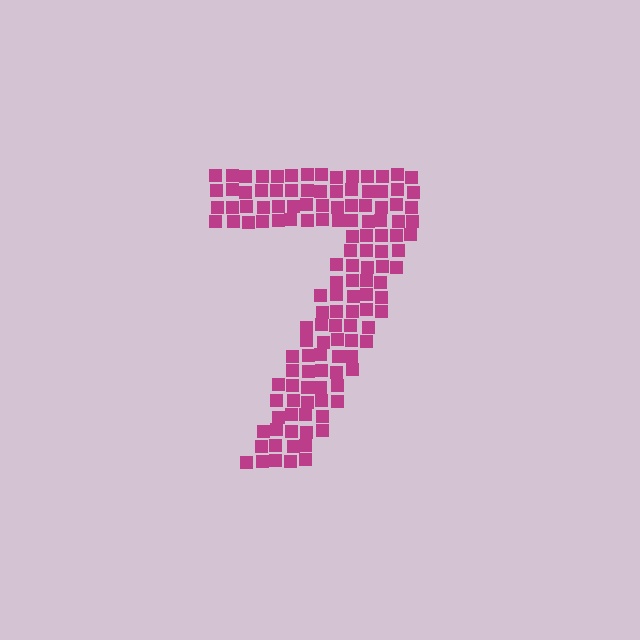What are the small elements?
The small elements are squares.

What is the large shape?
The large shape is the digit 7.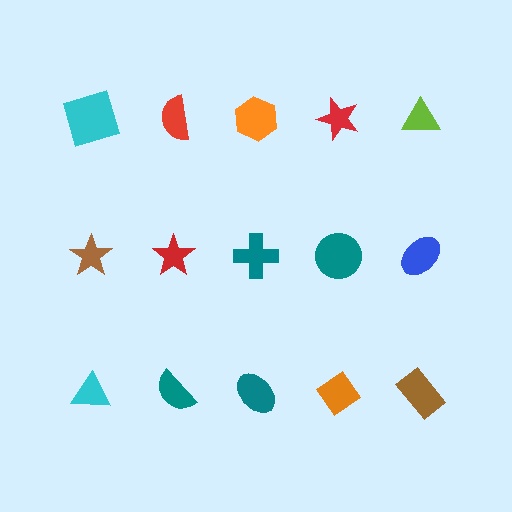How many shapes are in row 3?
5 shapes.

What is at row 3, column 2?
A teal semicircle.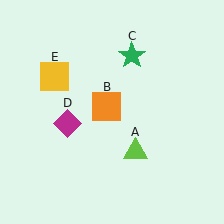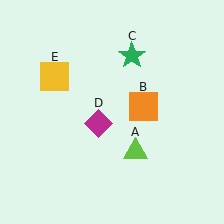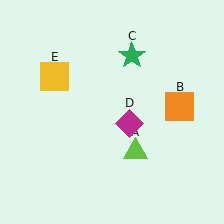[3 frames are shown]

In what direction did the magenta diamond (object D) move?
The magenta diamond (object D) moved right.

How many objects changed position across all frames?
2 objects changed position: orange square (object B), magenta diamond (object D).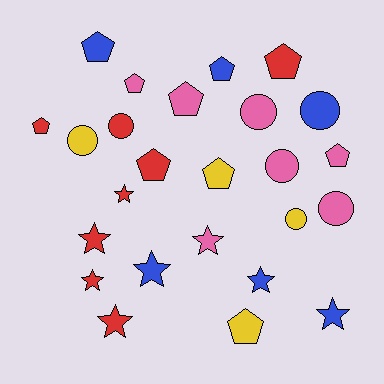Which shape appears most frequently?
Pentagon, with 10 objects.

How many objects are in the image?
There are 25 objects.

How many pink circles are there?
There are 3 pink circles.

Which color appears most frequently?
Red, with 8 objects.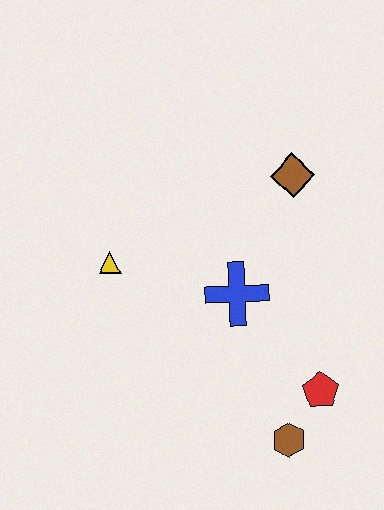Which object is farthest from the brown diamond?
The brown hexagon is farthest from the brown diamond.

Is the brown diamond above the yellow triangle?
Yes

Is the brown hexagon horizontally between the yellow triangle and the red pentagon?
Yes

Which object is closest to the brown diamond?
The blue cross is closest to the brown diamond.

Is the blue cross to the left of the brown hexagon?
Yes